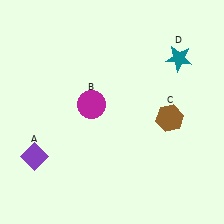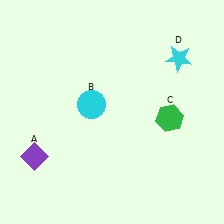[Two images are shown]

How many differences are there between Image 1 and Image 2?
There are 3 differences between the two images.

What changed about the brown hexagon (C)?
In Image 1, C is brown. In Image 2, it changed to green.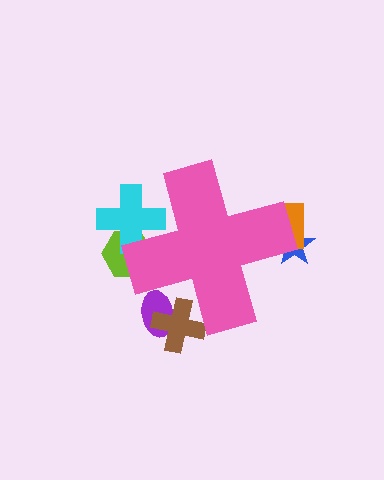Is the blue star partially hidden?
Yes, the blue star is partially hidden behind the pink cross.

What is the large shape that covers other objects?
A pink cross.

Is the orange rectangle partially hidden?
Yes, the orange rectangle is partially hidden behind the pink cross.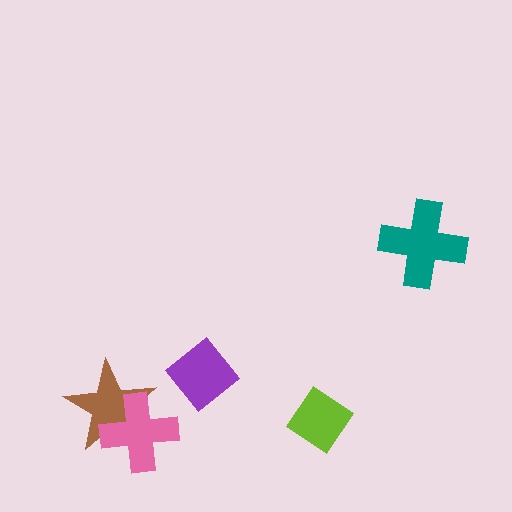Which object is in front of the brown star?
The pink cross is in front of the brown star.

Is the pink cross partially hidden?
No, no other shape covers it.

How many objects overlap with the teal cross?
0 objects overlap with the teal cross.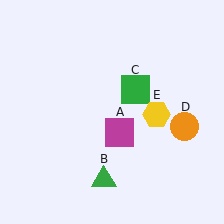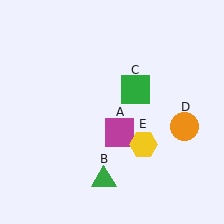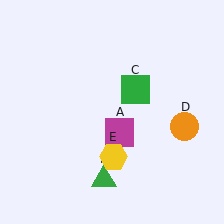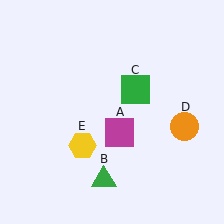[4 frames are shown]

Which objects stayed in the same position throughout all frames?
Magenta square (object A) and green triangle (object B) and green square (object C) and orange circle (object D) remained stationary.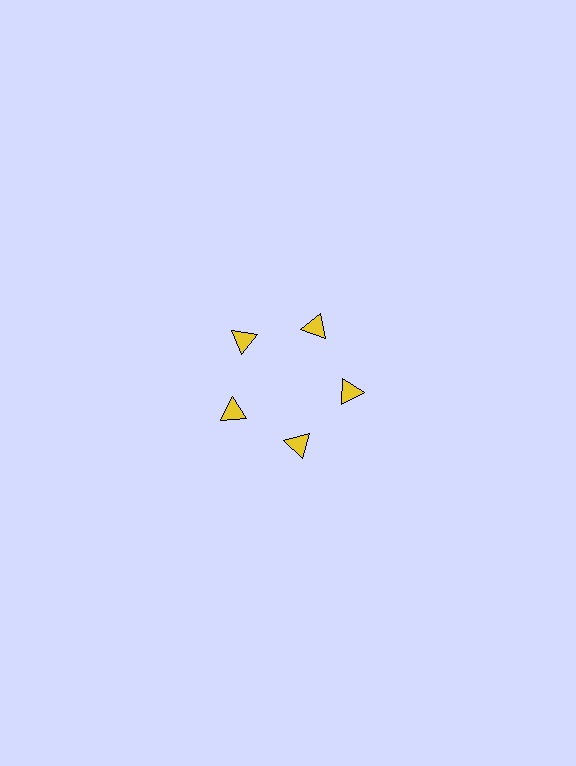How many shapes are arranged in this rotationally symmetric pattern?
There are 5 shapes, arranged in 5 groups of 1.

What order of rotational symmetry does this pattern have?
This pattern has 5-fold rotational symmetry.